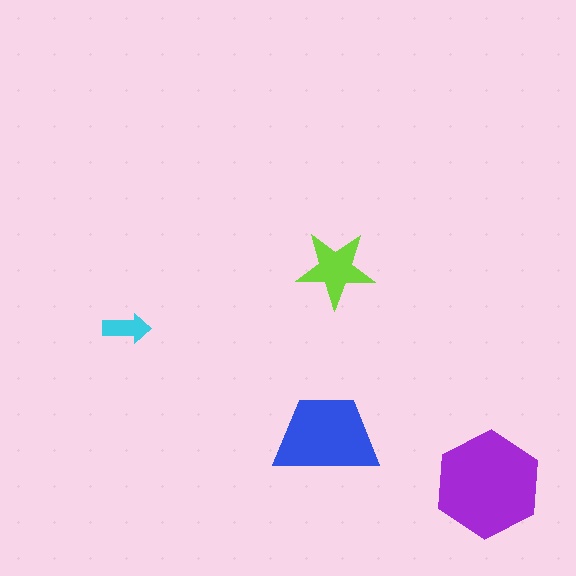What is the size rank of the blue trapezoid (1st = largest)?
2nd.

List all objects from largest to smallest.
The purple hexagon, the blue trapezoid, the lime star, the cyan arrow.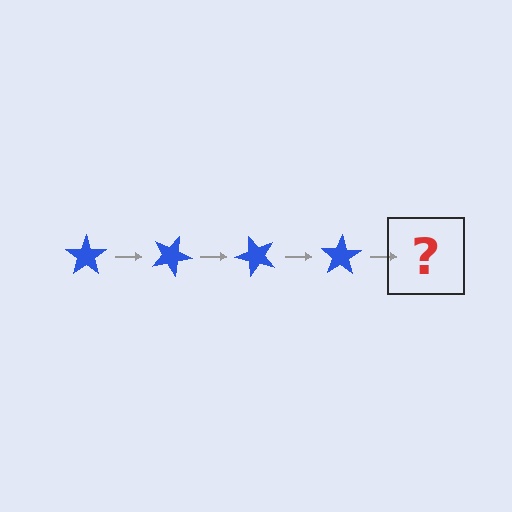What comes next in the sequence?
The next element should be a blue star rotated 100 degrees.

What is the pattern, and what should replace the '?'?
The pattern is that the star rotates 25 degrees each step. The '?' should be a blue star rotated 100 degrees.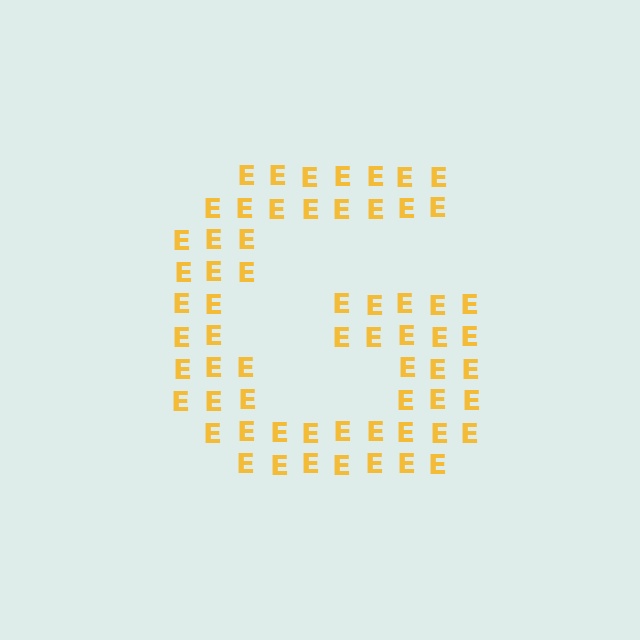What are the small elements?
The small elements are letter E's.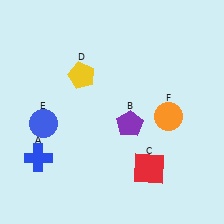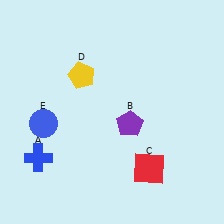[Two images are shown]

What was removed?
The orange circle (F) was removed in Image 2.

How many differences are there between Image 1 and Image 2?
There is 1 difference between the two images.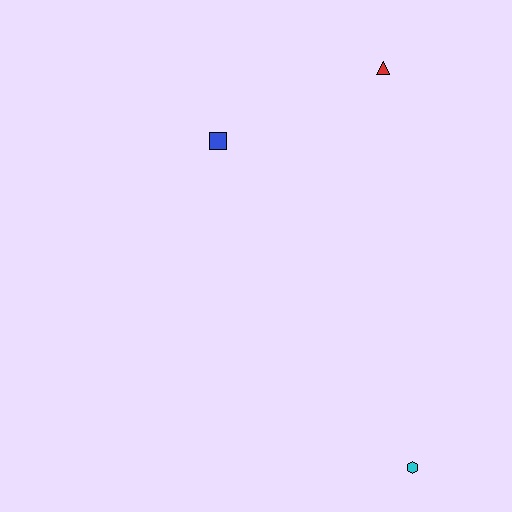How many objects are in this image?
There are 3 objects.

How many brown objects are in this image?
There are no brown objects.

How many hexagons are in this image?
There is 1 hexagon.